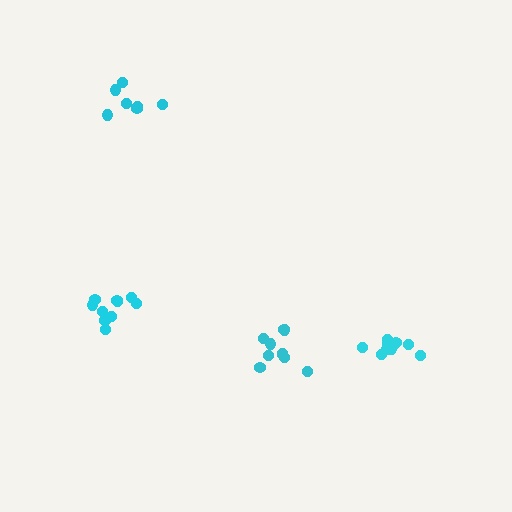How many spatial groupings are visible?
There are 4 spatial groupings.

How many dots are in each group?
Group 1: 10 dots, Group 2: 10 dots, Group 3: 7 dots, Group 4: 10 dots (37 total).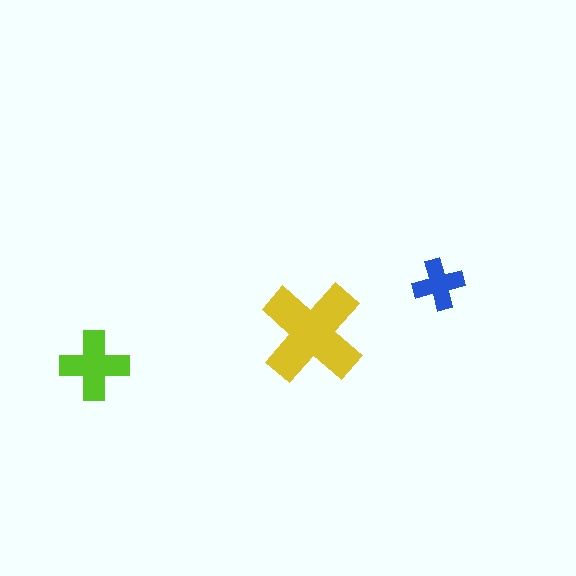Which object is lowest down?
The lime cross is bottommost.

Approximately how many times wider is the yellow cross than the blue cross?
About 2 times wider.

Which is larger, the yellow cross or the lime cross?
The yellow one.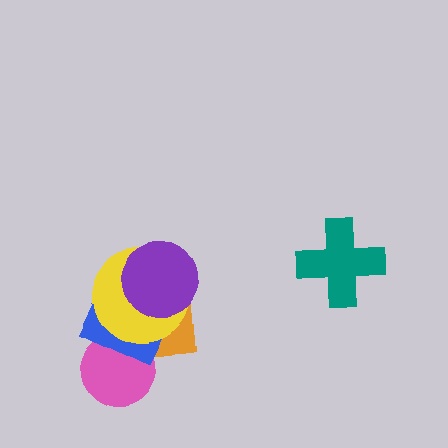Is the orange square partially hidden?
Yes, it is partially covered by another shape.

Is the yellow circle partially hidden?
Yes, it is partially covered by another shape.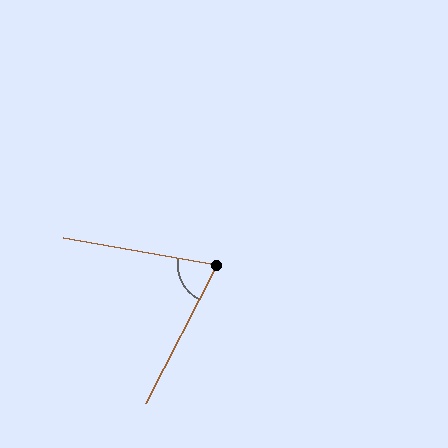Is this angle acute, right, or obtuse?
It is acute.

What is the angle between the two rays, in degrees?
Approximately 73 degrees.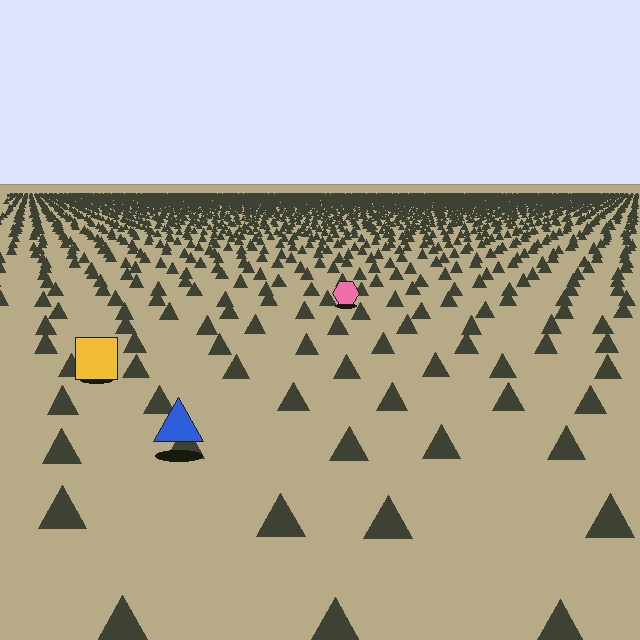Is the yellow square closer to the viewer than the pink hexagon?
Yes. The yellow square is closer — you can tell from the texture gradient: the ground texture is coarser near it.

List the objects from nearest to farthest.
From nearest to farthest: the blue triangle, the yellow square, the pink hexagon.